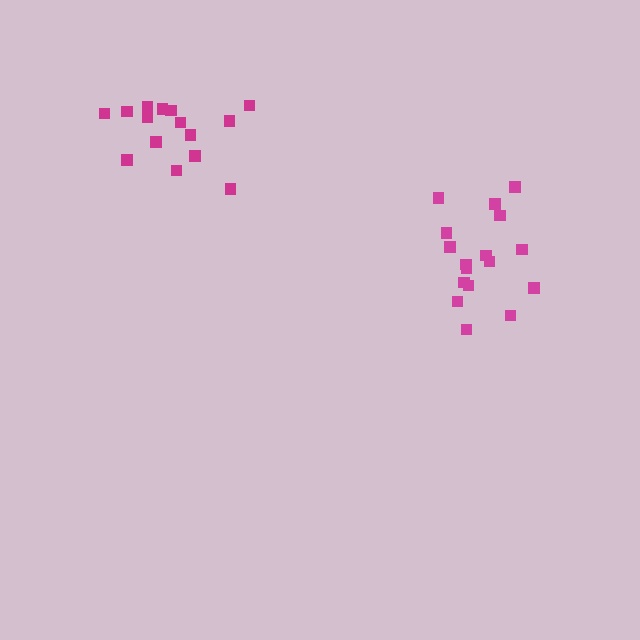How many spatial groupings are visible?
There are 2 spatial groupings.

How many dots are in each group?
Group 1: 15 dots, Group 2: 17 dots (32 total).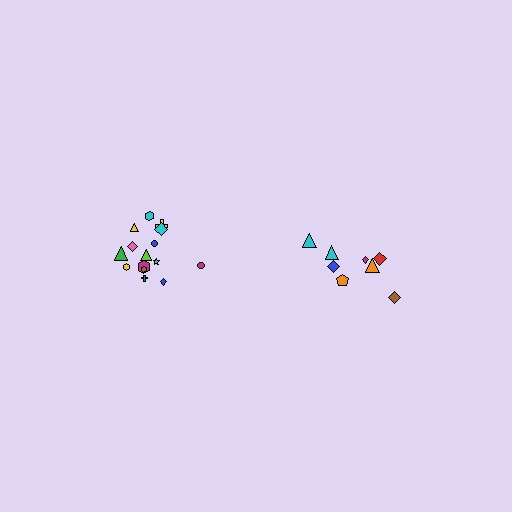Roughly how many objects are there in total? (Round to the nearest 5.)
Roughly 25 objects in total.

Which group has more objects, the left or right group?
The left group.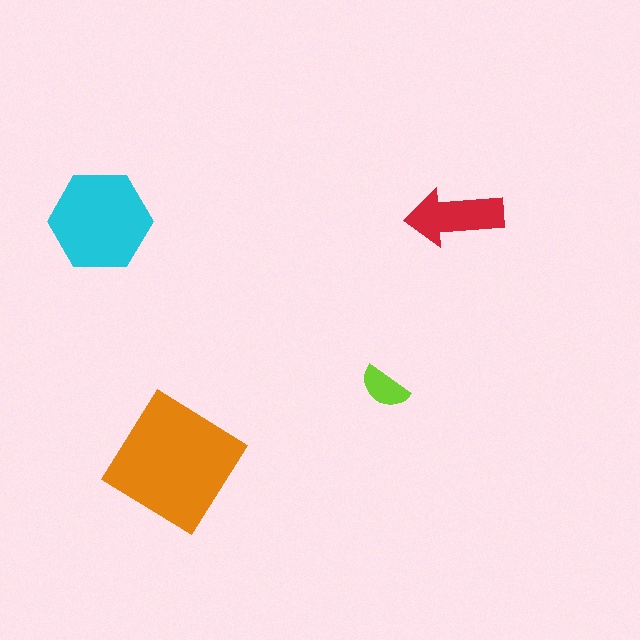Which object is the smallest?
The lime semicircle.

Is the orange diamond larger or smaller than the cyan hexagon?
Larger.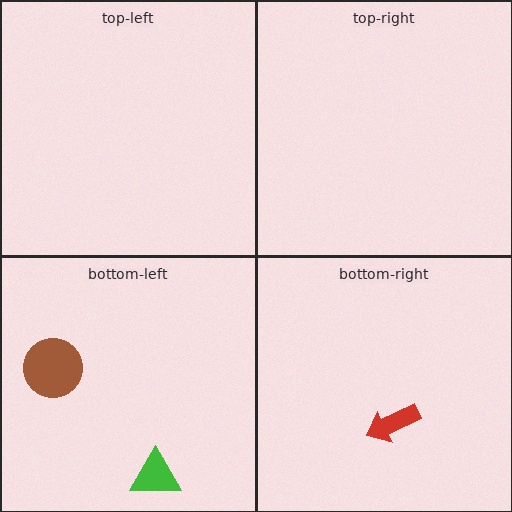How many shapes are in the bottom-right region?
1.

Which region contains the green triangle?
The bottom-left region.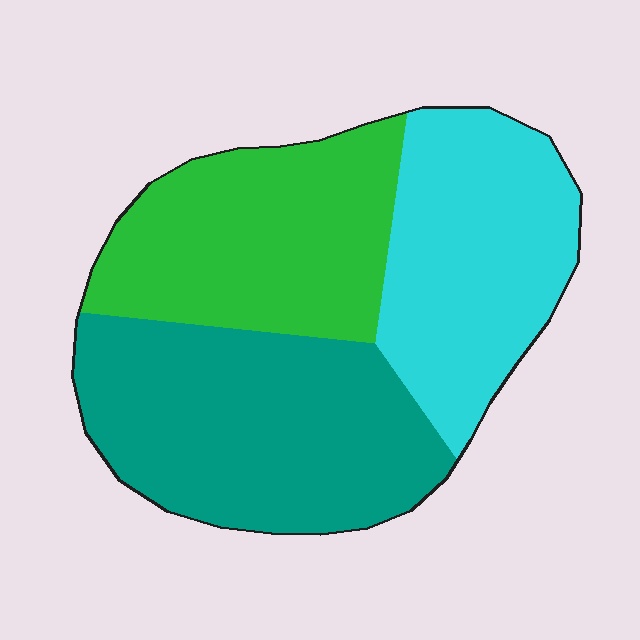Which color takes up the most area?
Teal, at roughly 40%.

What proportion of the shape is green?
Green takes up about one third (1/3) of the shape.